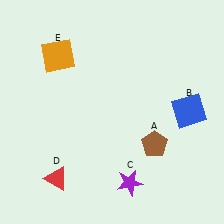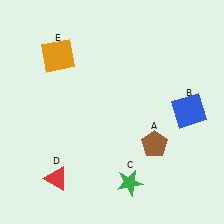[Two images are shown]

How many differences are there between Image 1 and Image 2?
There is 1 difference between the two images.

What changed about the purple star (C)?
In Image 1, C is purple. In Image 2, it changed to green.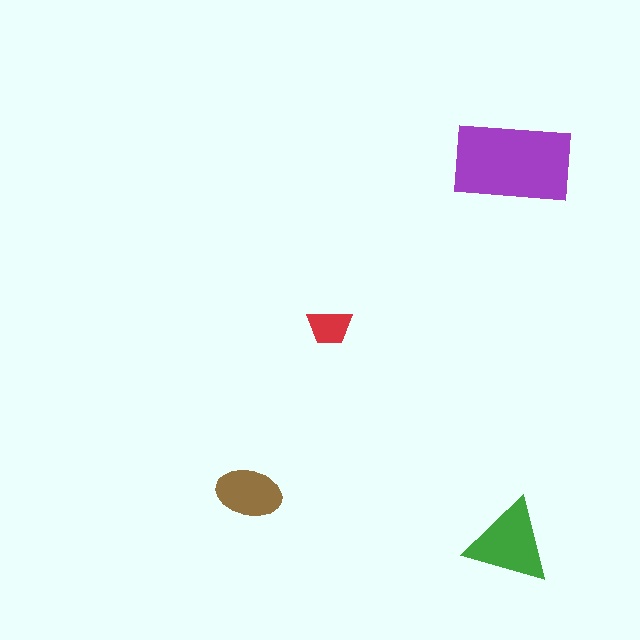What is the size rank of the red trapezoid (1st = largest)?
4th.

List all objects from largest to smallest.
The purple rectangle, the green triangle, the brown ellipse, the red trapezoid.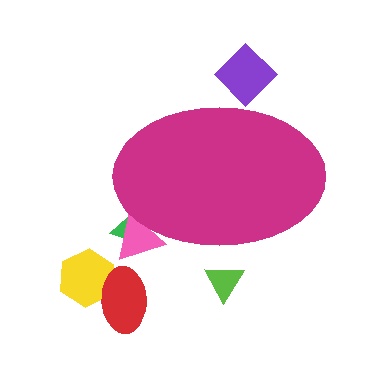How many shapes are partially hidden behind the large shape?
4 shapes are partially hidden.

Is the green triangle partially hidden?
Yes, the green triangle is partially hidden behind the magenta ellipse.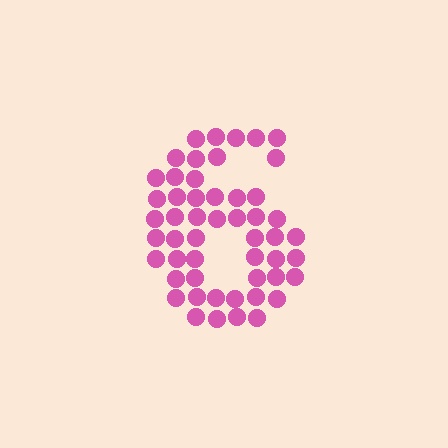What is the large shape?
The large shape is the digit 6.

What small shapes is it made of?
It is made of small circles.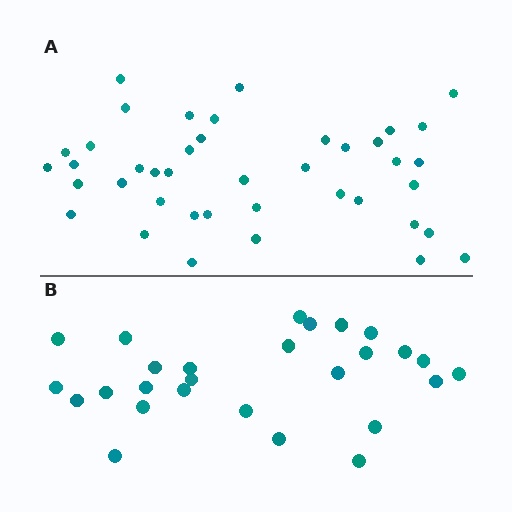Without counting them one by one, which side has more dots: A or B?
Region A (the top region) has more dots.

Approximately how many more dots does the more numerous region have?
Region A has approximately 15 more dots than region B.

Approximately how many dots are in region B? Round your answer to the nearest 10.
About 30 dots. (The exact count is 27, which rounds to 30.)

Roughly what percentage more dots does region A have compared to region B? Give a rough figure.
About 50% more.